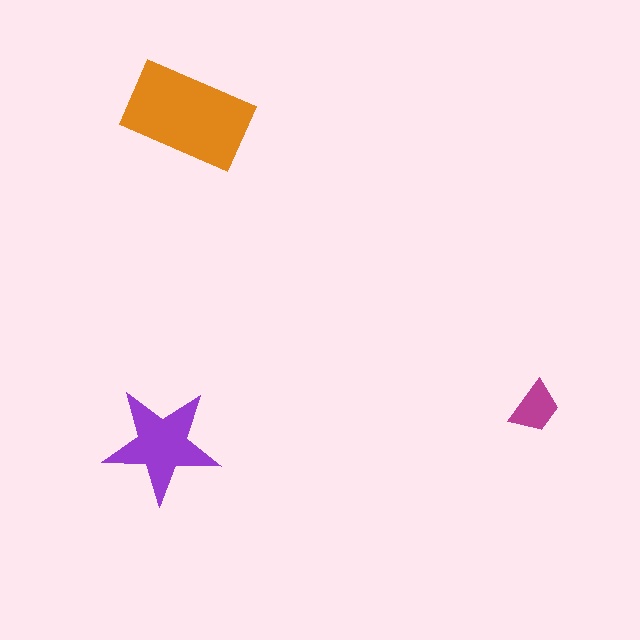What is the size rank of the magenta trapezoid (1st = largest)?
3rd.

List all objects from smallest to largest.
The magenta trapezoid, the purple star, the orange rectangle.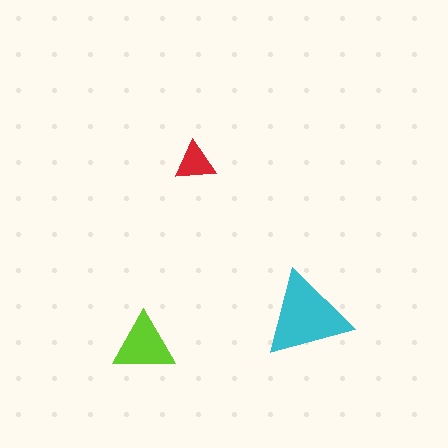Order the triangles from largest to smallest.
the cyan one, the lime one, the red one.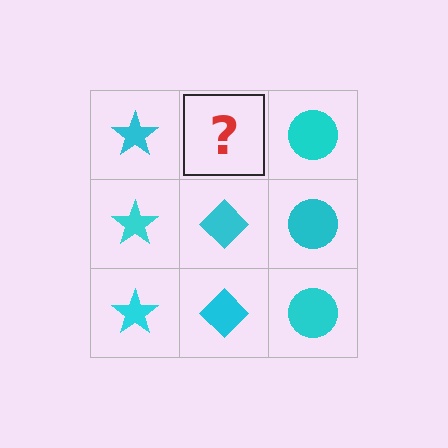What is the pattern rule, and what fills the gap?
The rule is that each column has a consistent shape. The gap should be filled with a cyan diamond.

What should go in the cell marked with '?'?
The missing cell should contain a cyan diamond.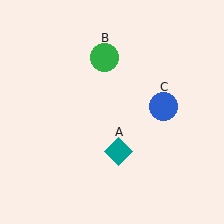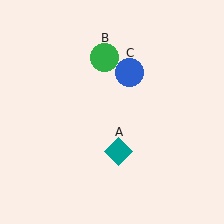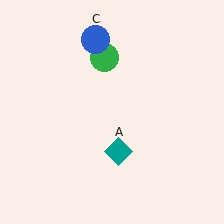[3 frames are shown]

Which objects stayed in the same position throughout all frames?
Teal diamond (object A) and green circle (object B) remained stationary.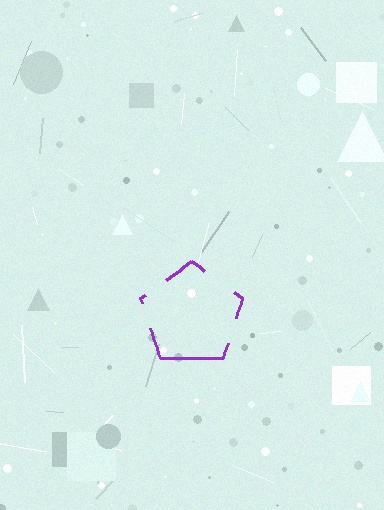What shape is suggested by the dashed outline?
The dashed outline suggests a pentagon.